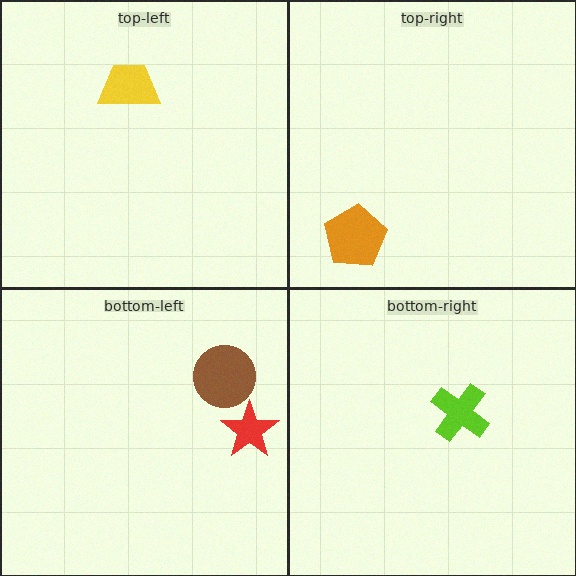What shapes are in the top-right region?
The orange pentagon.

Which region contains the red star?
The bottom-left region.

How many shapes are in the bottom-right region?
1.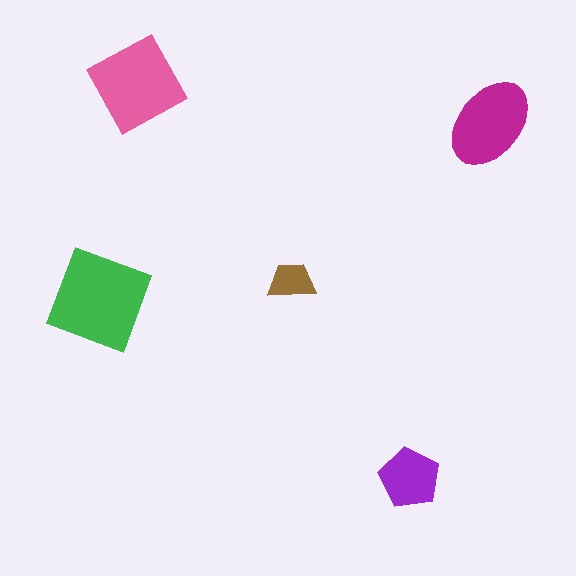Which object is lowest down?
The purple pentagon is bottommost.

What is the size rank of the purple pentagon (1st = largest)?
4th.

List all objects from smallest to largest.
The brown trapezoid, the purple pentagon, the magenta ellipse, the pink diamond, the green square.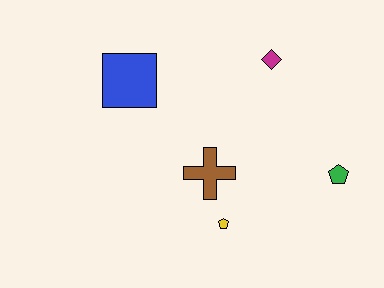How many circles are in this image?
There are no circles.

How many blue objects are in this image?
There is 1 blue object.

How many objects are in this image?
There are 5 objects.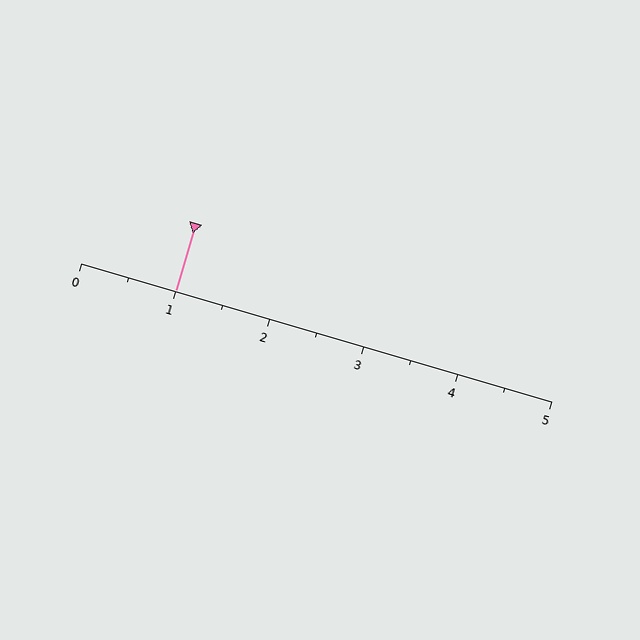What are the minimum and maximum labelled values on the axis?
The axis runs from 0 to 5.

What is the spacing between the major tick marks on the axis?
The major ticks are spaced 1 apart.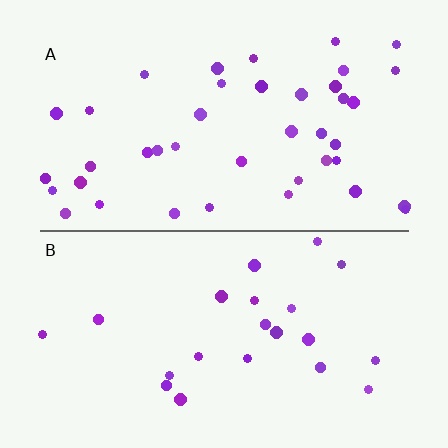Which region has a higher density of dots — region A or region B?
A (the top).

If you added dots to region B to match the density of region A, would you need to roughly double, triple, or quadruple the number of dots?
Approximately double.